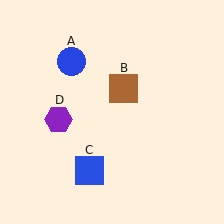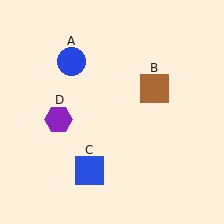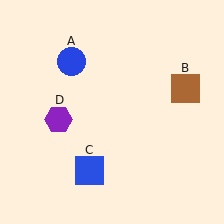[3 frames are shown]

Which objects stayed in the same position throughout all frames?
Blue circle (object A) and blue square (object C) and purple hexagon (object D) remained stationary.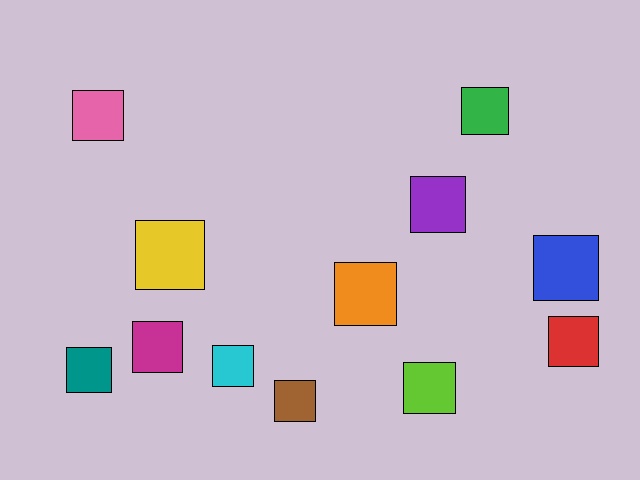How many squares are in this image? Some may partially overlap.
There are 12 squares.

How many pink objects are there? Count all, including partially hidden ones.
There is 1 pink object.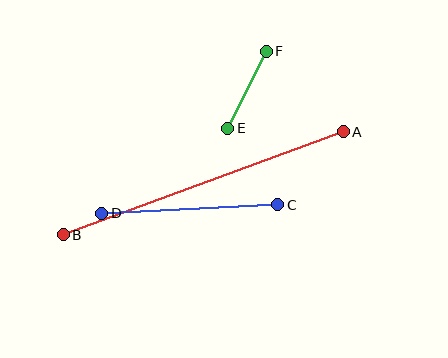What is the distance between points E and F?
The distance is approximately 86 pixels.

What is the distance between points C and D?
The distance is approximately 177 pixels.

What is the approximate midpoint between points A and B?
The midpoint is at approximately (203, 183) pixels.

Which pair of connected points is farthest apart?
Points A and B are farthest apart.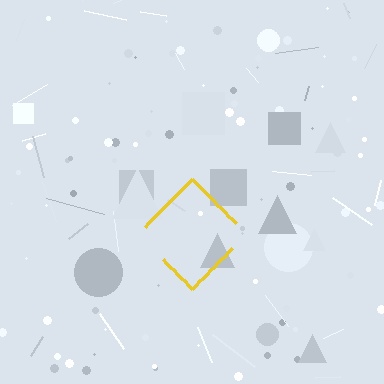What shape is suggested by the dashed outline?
The dashed outline suggests a diamond.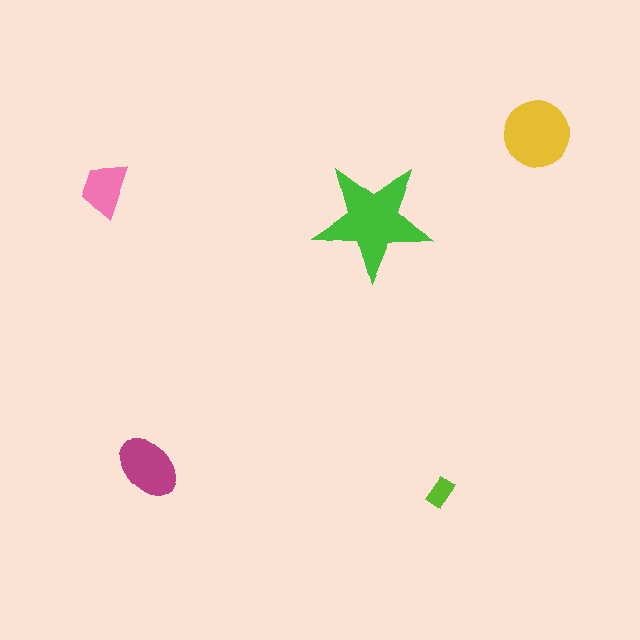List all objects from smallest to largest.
The lime rectangle, the pink trapezoid, the magenta ellipse, the yellow circle, the green star.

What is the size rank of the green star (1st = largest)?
1st.